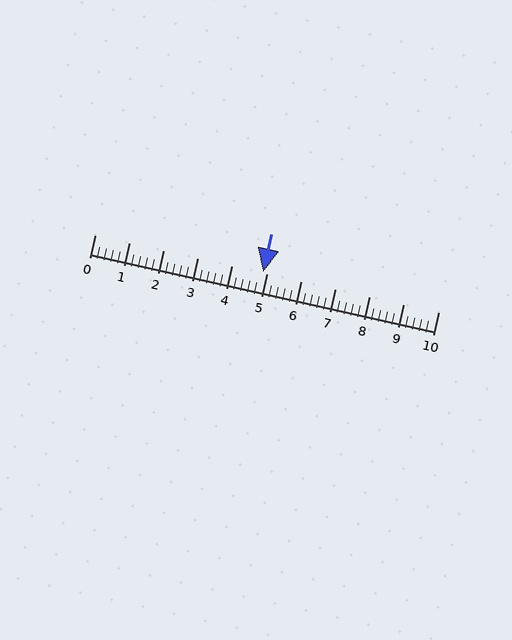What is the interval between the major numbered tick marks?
The major tick marks are spaced 1 units apart.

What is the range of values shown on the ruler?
The ruler shows values from 0 to 10.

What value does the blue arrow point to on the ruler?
The blue arrow points to approximately 4.9.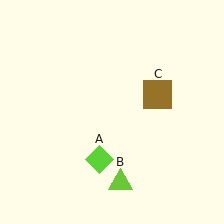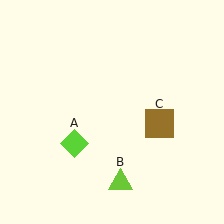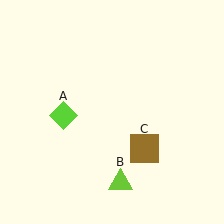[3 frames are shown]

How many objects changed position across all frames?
2 objects changed position: lime diamond (object A), brown square (object C).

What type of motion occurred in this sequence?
The lime diamond (object A), brown square (object C) rotated clockwise around the center of the scene.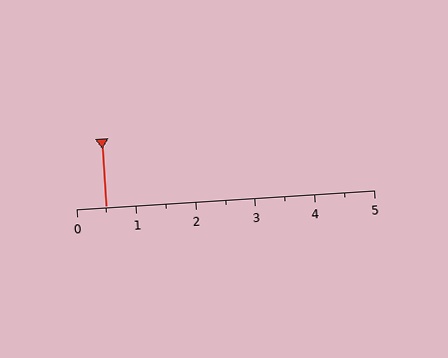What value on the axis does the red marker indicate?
The marker indicates approximately 0.5.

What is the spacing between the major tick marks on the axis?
The major ticks are spaced 1 apart.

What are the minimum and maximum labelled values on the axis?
The axis runs from 0 to 5.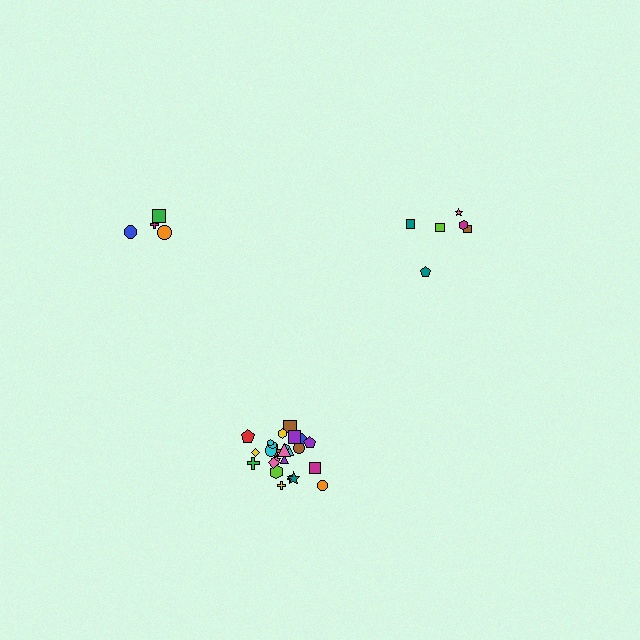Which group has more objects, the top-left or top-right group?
The top-right group.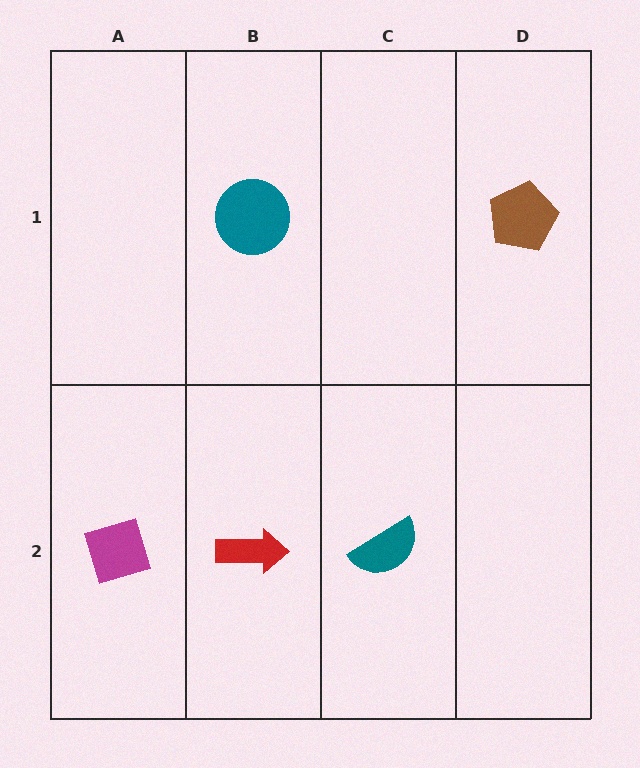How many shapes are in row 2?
3 shapes.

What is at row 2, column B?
A red arrow.